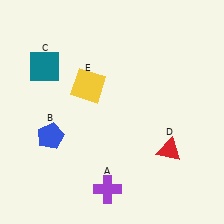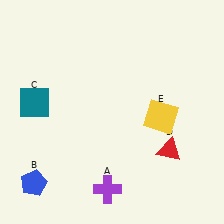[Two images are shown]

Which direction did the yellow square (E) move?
The yellow square (E) moved right.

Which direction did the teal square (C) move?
The teal square (C) moved down.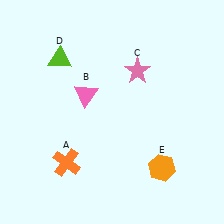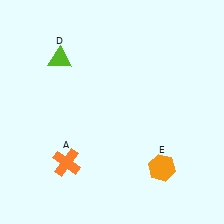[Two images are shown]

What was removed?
The pink triangle (B), the pink star (C) were removed in Image 2.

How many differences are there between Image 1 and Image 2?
There are 2 differences between the two images.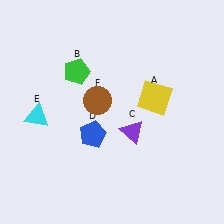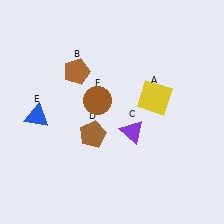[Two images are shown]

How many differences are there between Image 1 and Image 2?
There are 3 differences between the two images.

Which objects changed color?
B changed from green to brown. D changed from blue to brown. E changed from cyan to blue.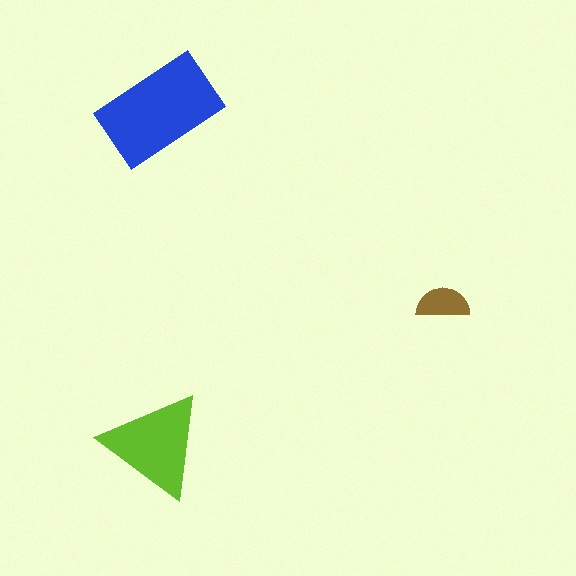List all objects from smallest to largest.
The brown semicircle, the lime triangle, the blue rectangle.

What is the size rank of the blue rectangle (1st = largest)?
1st.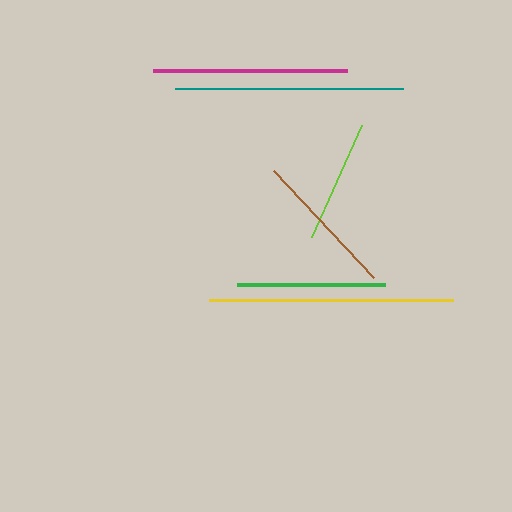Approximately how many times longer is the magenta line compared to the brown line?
The magenta line is approximately 1.3 times the length of the brown line.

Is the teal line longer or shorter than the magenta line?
The teal line is longer than the magenta line.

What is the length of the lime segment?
The lime segment is approximately 123 pixels long.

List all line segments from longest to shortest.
From longest to shortest: yellow, teal, magenta, green, brown, lime.